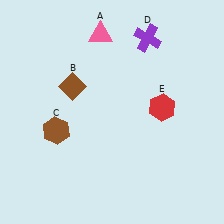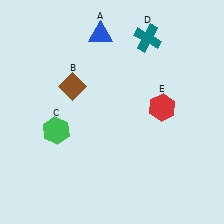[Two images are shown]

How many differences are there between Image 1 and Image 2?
There are 3 differences between the two images.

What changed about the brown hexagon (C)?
In Image 1, C is brown. In Image 2, it changed to green.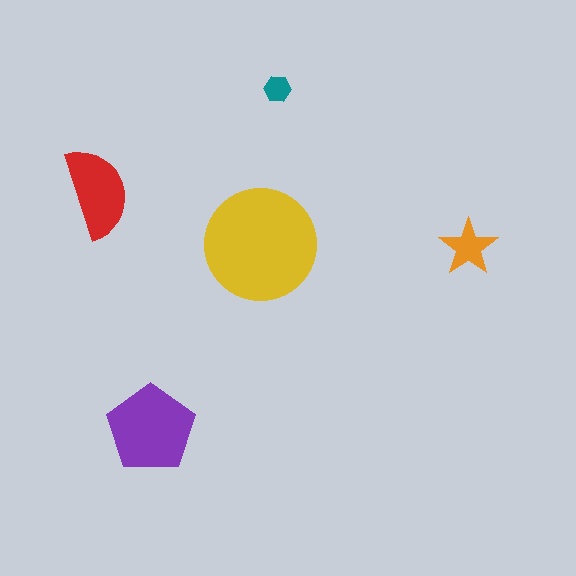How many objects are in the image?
There are 5 objects in the image.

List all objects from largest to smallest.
The yellow circle, the purple pentagon, the red semicircle, the orange star, the teal hexagon.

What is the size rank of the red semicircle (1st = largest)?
3rd.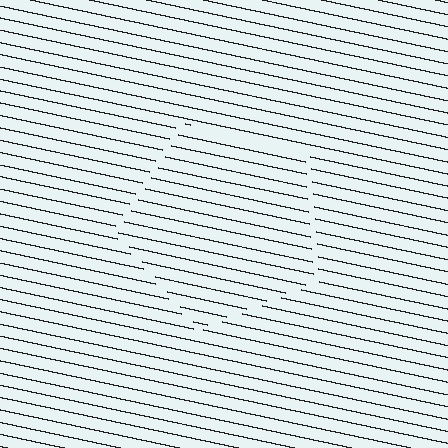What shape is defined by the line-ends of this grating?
An illusory pentagon. The interior of the shape contains the same grating, shifted by half a period — the contour is defined by the phase discontinuity where line-ends from the inner and outer gratings abut.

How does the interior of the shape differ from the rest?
The interior of the shape contains the same grating, shifted by half a period — the contour is defined by the phase discontinuity where line-ends from the inner and outer gratings abut.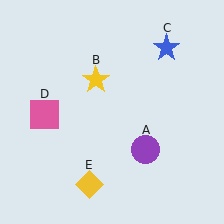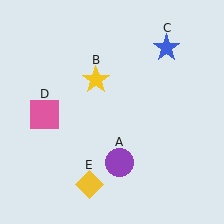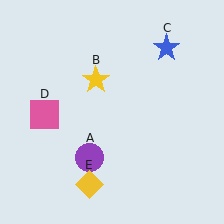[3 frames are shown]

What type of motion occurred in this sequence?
The purple circle (object A) rotated clockwise around the center of the scene.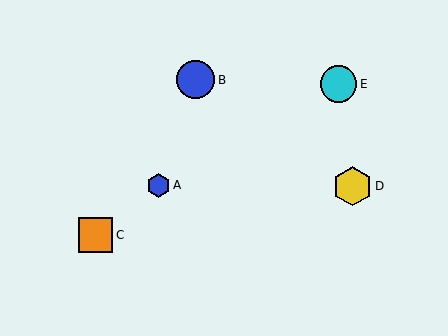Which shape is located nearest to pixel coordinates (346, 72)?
The cyan circle (labeled E) at (338, 84) is nearest to that location.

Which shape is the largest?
The yellow hexagon (labeled D) is the largest.